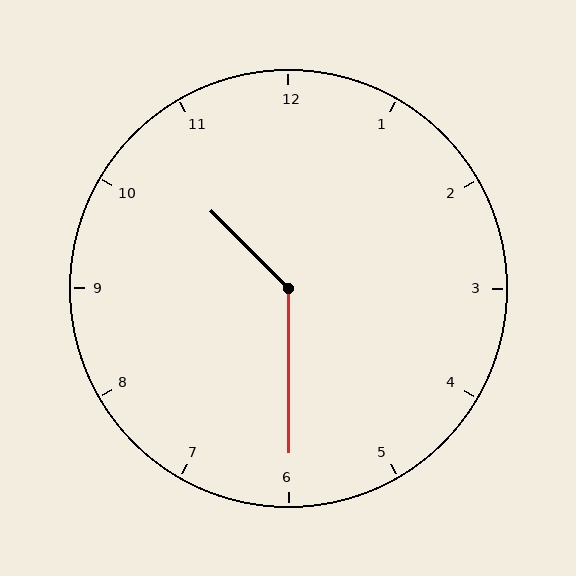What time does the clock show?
10:30.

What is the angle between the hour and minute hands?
Approximately 135 degrees.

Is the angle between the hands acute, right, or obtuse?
It is obtuse.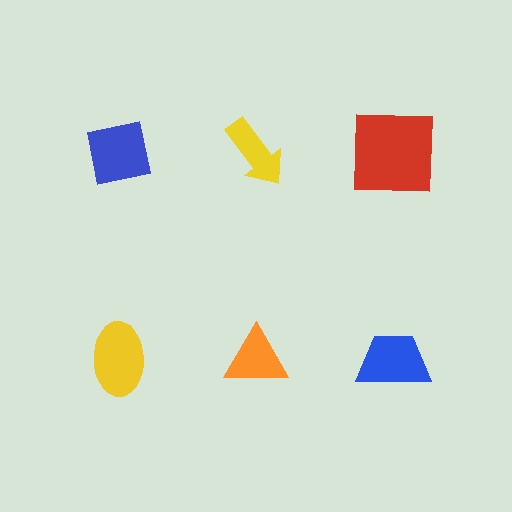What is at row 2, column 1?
A yellow ellipse.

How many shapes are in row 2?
3 shapes.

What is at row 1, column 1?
A blue square.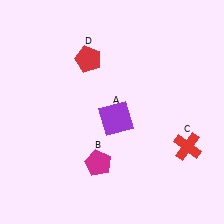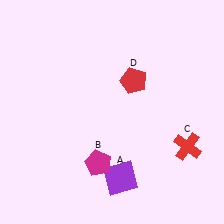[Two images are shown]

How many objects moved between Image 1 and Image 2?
2 objects moved between the two images.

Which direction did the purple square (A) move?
The purple square (A) moved down.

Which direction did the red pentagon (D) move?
The red pentagon (D) moved right.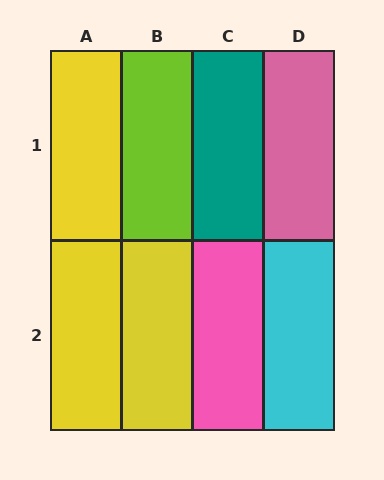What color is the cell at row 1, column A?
Yellow.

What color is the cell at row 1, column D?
Pink.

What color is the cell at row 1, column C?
Teal.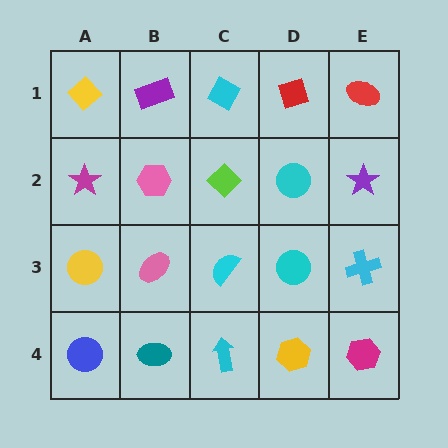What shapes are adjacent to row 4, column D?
A cyan circle (row 3, column D), a cyan arrow (row 4, column C), a magenta hexagon (row 4, column E).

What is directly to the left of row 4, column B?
A blue circle.